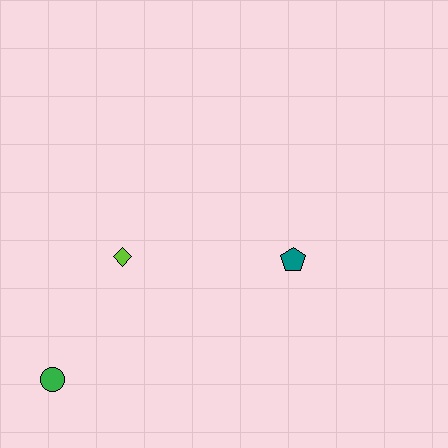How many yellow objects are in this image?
There are no yellow objects.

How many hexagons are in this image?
There are no hexagons.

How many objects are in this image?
There are 3 objects.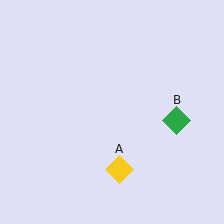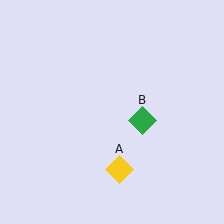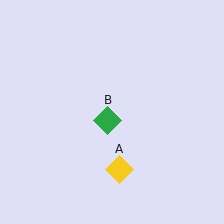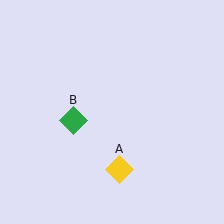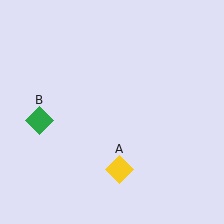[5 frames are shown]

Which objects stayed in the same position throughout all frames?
Yellow diamond (object A) remained stationary.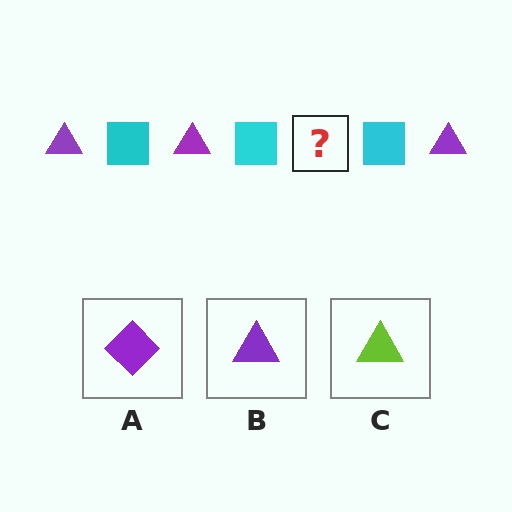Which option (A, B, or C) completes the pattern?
B.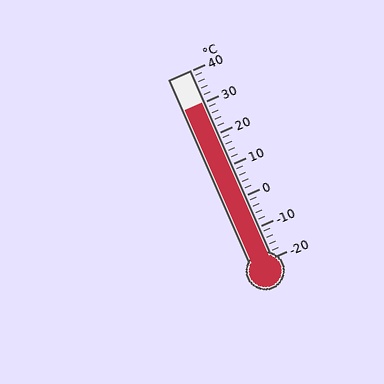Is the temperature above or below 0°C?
The temperature is above 0°C.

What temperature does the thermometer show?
The thermometer shows approximately 30°C.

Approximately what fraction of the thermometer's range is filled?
The thermometer is filled to approximately 85% of its range.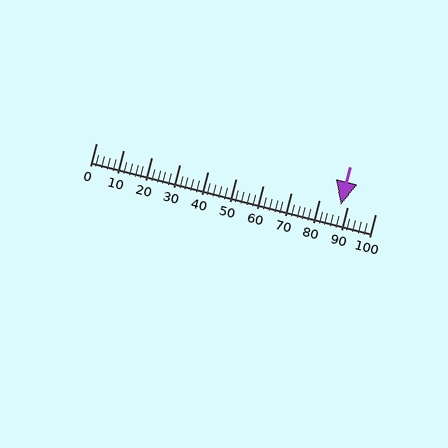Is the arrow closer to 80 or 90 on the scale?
The arrow is closer to 90.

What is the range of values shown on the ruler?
The ruler shows values from 0 to 100.